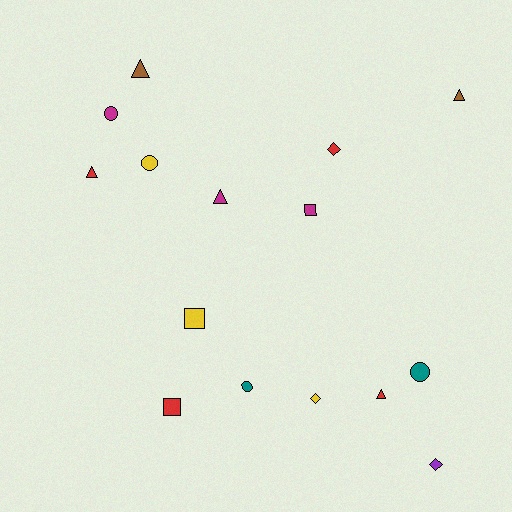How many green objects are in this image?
There are no green objects.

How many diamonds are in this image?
There are 3 diamonds.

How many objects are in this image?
There are 15 objects.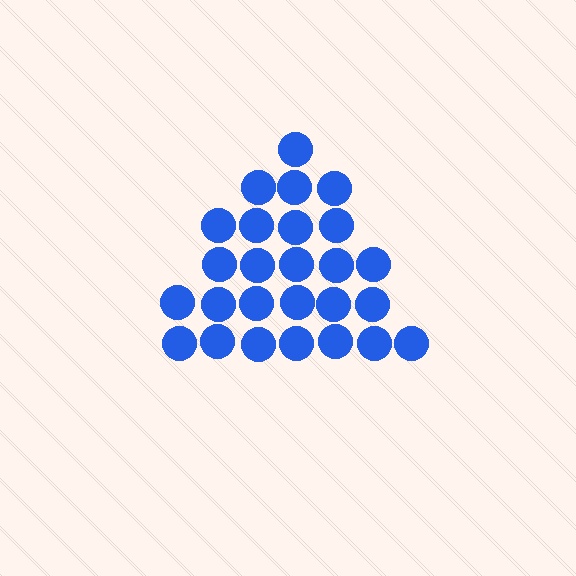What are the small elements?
The small elements are circles.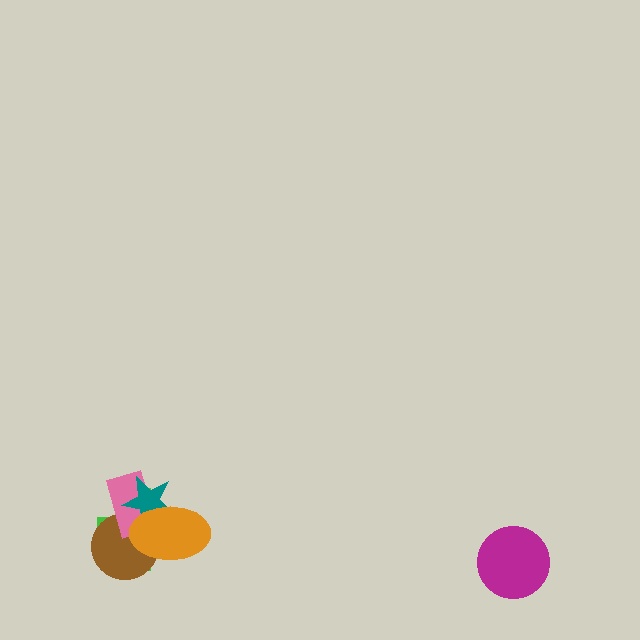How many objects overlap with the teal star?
4 objects overlap with the teal star.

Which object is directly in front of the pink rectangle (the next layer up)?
The teal star is directly in front of the pink rectangle.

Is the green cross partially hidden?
Yes, it is partially covered by another shape.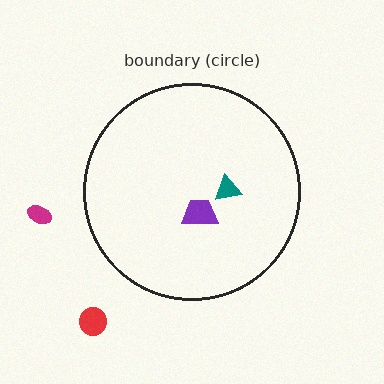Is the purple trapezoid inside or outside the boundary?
Inside.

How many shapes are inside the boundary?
2 inside, 2 outside.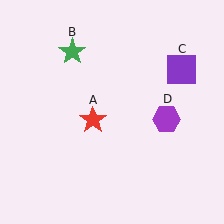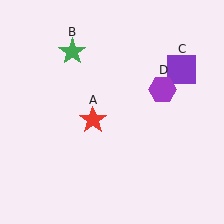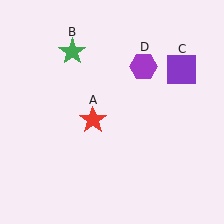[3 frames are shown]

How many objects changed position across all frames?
1 object changed position: purple hexagon (object D).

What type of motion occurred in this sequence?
The purple hexagon (object D) rotated counterclockwise around the center of the scene.